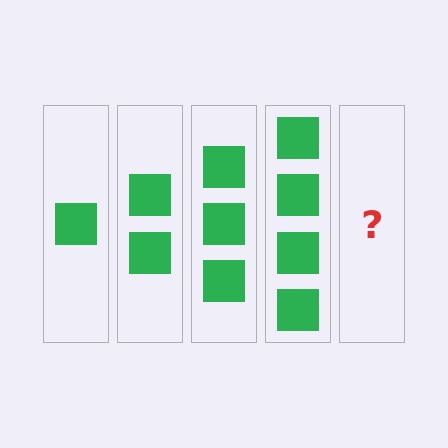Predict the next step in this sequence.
The next step is 5 squares.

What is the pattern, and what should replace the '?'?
The pattern is that each step adds one more square. The '?' should be 5 squares.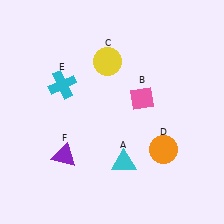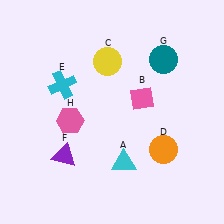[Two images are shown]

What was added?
A teal circle (G), a pink hexagon (H) were added in Image 2.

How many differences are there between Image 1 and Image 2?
There are 2 differences between the two images.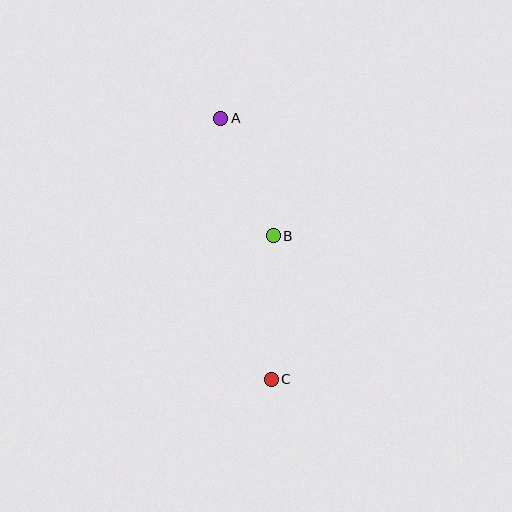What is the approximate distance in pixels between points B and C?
The distance between B and C is approximately 144 pixels.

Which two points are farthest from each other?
Points A and C are farthest from each other.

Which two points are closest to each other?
Points A and B are closest to each other.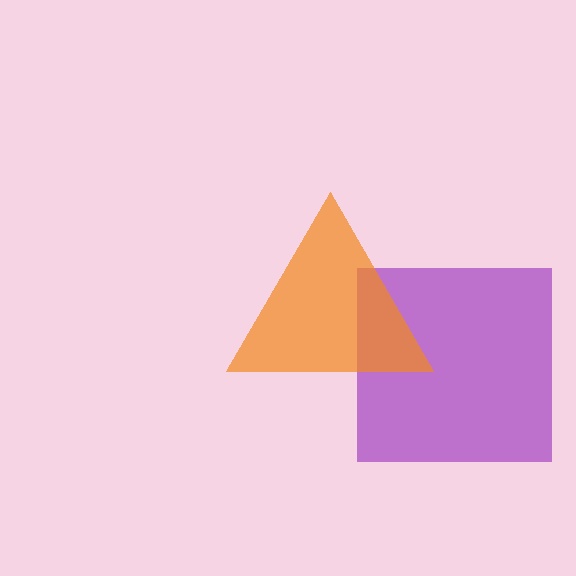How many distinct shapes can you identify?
There are 2 distinct shapes: a purple square, an orange triangle.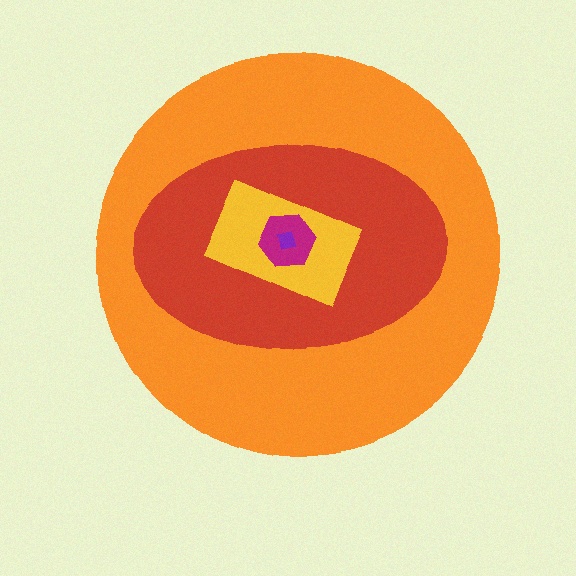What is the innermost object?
The purple square.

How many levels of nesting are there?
5.